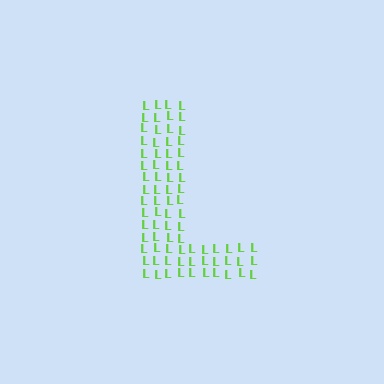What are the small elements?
The small elements are letter L's.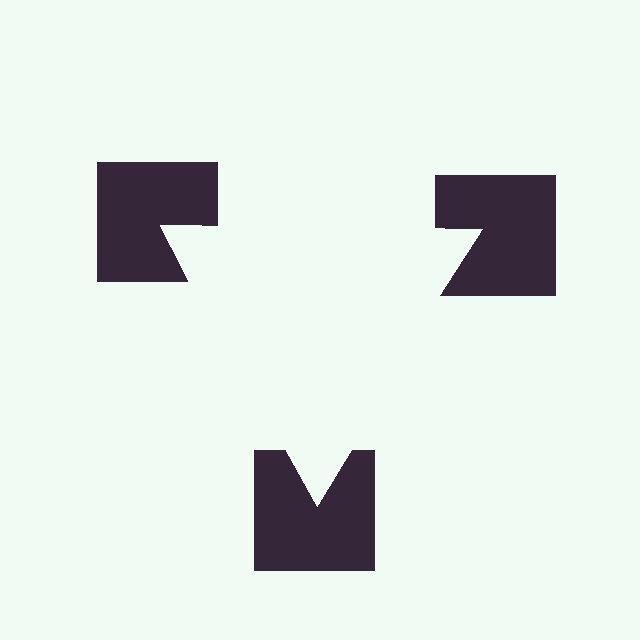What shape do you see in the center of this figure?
An illusory triangle — its edges are inferred from the aligned wedge cuts in the notched squares, not physically drawn.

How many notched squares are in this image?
There are 3 — one at each vertex of the illusory triangle.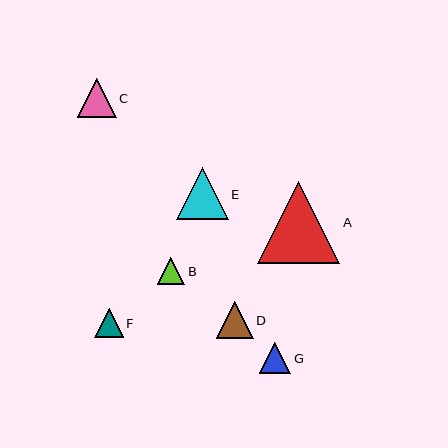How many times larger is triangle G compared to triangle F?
Triangle G is approximately 1.1 times the size of triangle F.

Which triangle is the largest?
Triangle A is the largest with a size of approximately 82 pixels.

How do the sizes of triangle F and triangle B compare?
Triangle F and triangle B are approximately the same size.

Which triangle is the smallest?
Triangle B is the smallest with a size of approximately 28 pixels.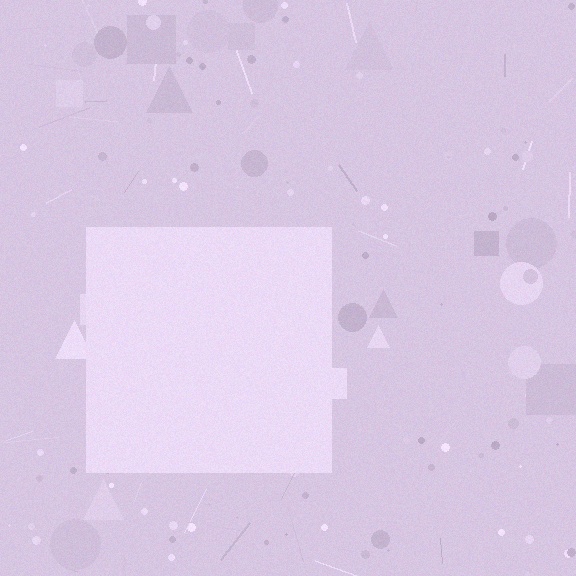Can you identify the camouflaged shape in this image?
The camouflaged shape is a square.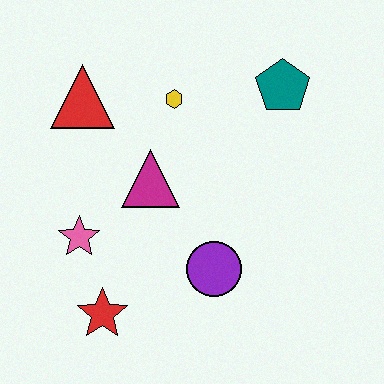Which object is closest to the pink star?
The red star is closest to the pink star.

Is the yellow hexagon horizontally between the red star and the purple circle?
Yes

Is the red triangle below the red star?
No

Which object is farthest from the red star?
The teal pentagon is farthest from the red star.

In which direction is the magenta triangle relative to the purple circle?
The magenta triangle is above the purple circle.